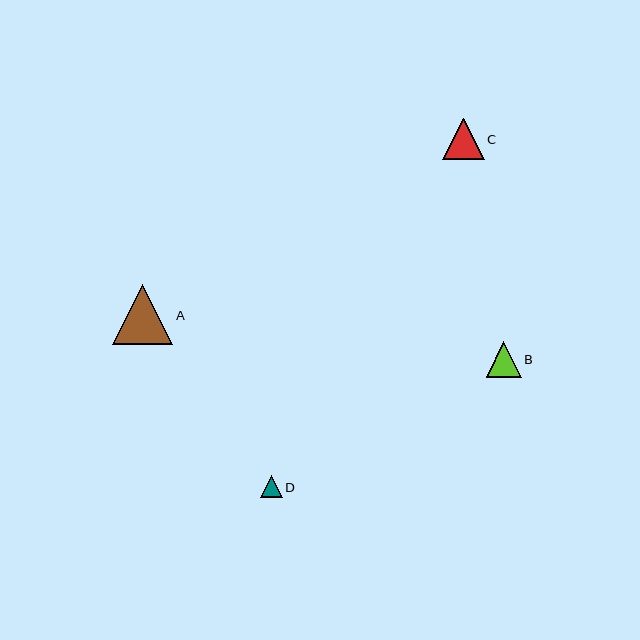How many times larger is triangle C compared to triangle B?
Triangle C is approximately 1.2 times the size of triangle B.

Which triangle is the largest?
Triangle A is the largest with a size of approximately 60 pixels.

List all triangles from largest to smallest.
From largest to smallest: A, C, B, D.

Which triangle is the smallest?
Triangle D is the smallest with a size of approximately 22 pixels.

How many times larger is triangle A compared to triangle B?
Triangle A is approximately 1.7 times the size of triangle B.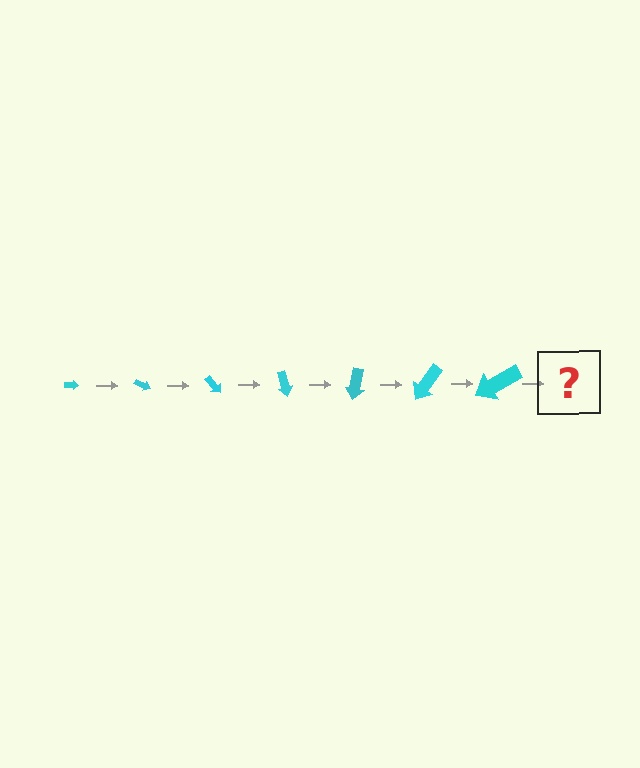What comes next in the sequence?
The next element should be an arrow, larger than the previous one and rotated 175 degrees from the start.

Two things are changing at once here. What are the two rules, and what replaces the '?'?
The two rules are that the arrow grows larger each step and it rotates 25 degrees each step. The '?' should be an arrow, larger than the previous one and rotated 175 degrees from the start.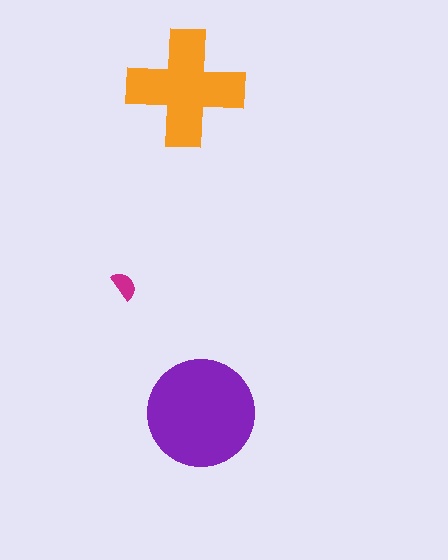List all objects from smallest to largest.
The magenta semicircle, the orange cross, the purple circle.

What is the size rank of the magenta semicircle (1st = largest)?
3rd.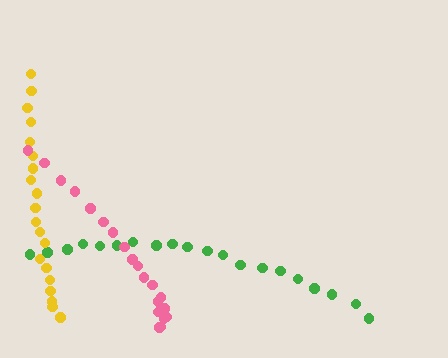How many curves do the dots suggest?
There are 3 distinct paths.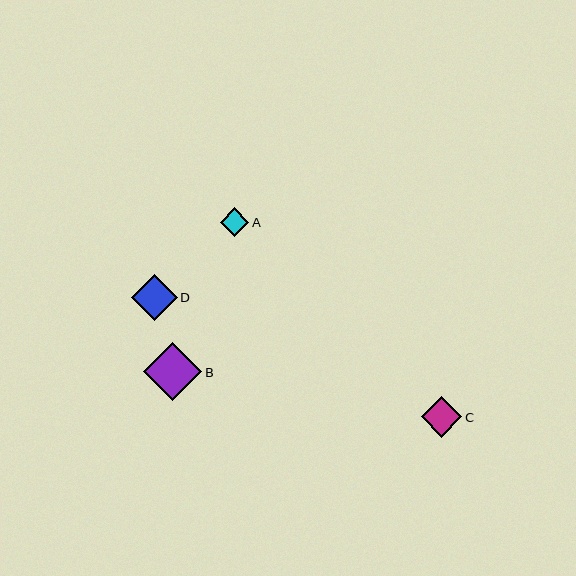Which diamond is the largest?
Diamond B is the largest with a size of approximately 58 pixels.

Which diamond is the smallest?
Diamond A is the smallest with a size of approximately 28 pixels.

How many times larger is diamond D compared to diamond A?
Diamond D is approximately 1.6 times the size of diamond A.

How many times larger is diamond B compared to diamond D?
Diamond B is approximately 1.3 times the size of diamond D.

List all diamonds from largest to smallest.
From largest to smallest: B, D, C, A.